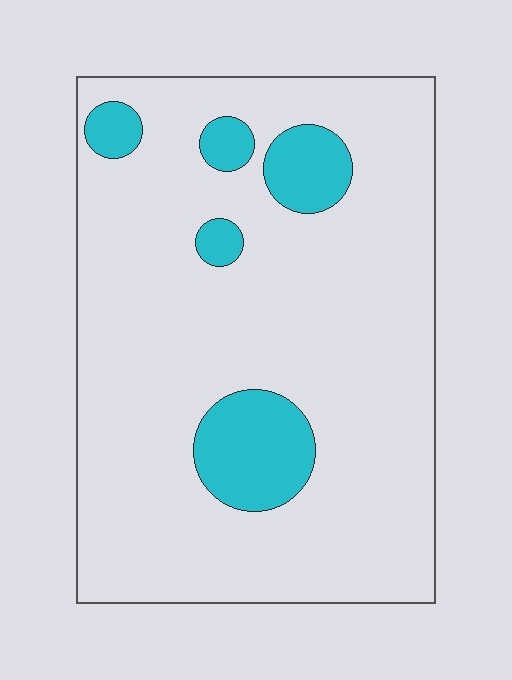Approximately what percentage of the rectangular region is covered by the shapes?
Approximately 15%.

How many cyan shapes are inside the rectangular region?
5.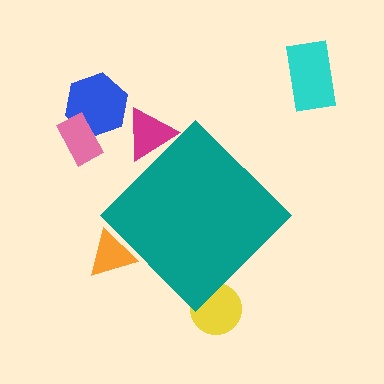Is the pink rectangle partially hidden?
No, the pink rectangle is fully visible.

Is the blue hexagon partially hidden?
No, the blue hexagon is fully visible.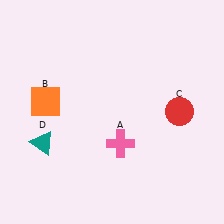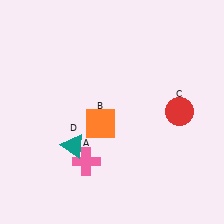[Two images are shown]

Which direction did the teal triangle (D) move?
The teal triangle (D) moved right.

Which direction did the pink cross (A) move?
The pink cross (A) moved left.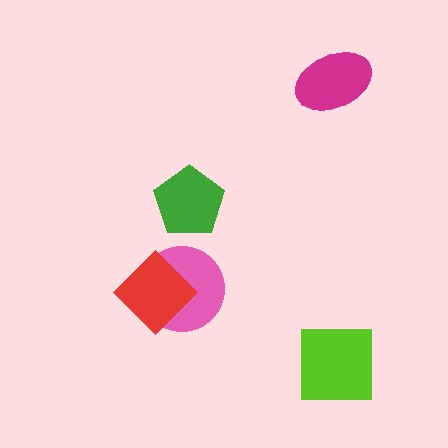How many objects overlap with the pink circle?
1 object overlaps with the pink circle.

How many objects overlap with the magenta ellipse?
0 objects overlap with the magenta ellipse.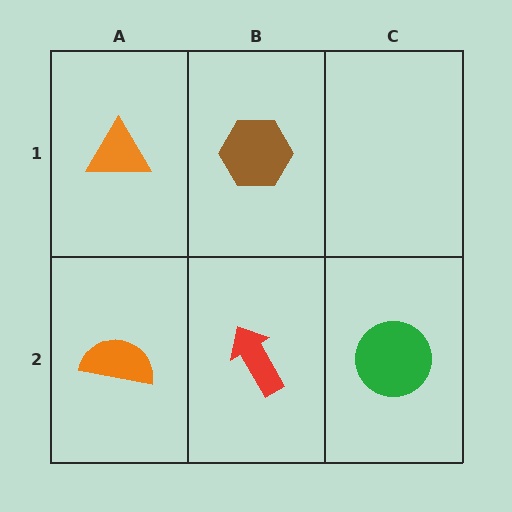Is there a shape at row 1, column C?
No, that cell is empty.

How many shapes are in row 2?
3 shapes.